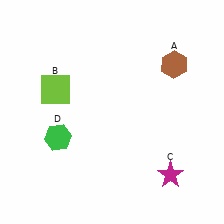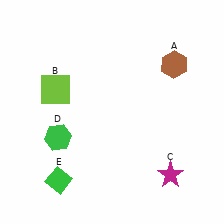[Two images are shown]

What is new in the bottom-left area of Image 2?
A green diamond (E) was added in the bottom-left area of Image 2.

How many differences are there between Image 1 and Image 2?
There is 1 difference between the two images.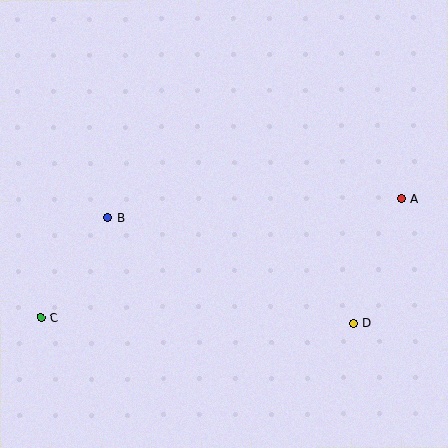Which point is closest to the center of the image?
Point B at (107, 217) is closest to the center.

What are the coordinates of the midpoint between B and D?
The midpoint between B and D is at (230, 271).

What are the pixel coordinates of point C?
Point C is at (41, 318).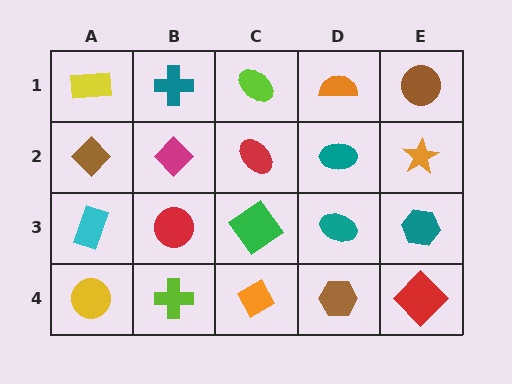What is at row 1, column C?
A lime ellipse.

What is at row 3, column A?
A cyan rectangle.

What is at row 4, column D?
A brown hexagon.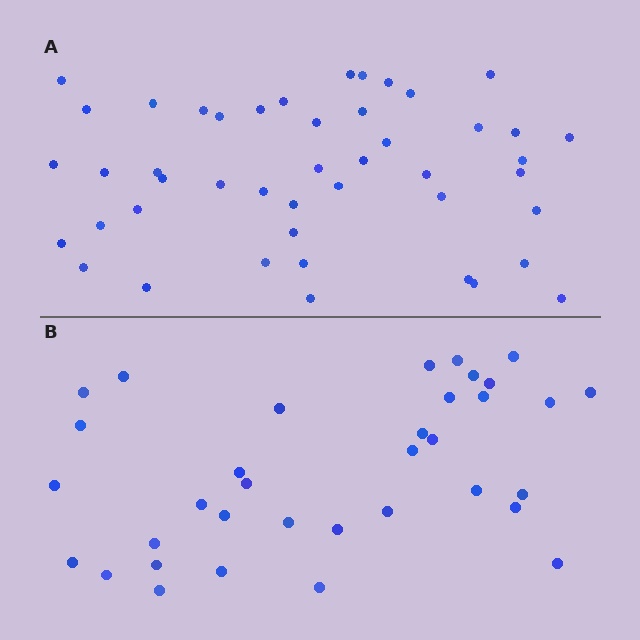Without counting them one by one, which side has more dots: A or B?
Region A (the top region) has more dots.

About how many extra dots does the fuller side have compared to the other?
Region A has roughly 12 or so more dots than region B.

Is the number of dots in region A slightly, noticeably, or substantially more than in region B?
Region A has noticeably more, but not dramatically so. The ratio is roughly 1.3 to 1.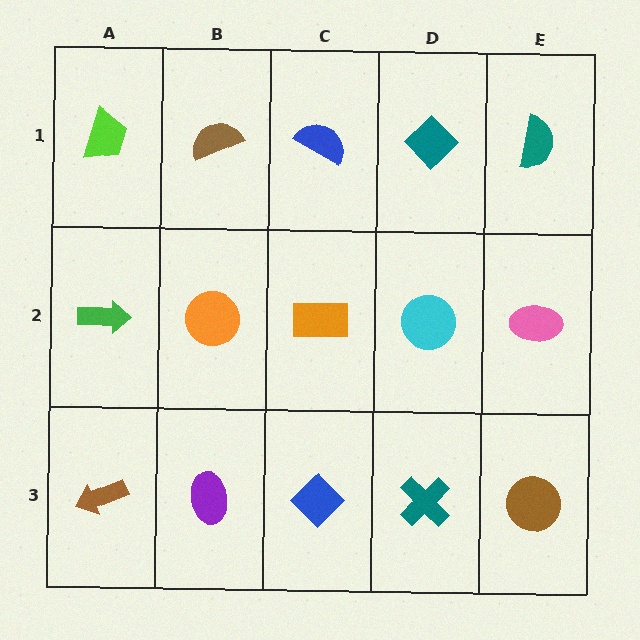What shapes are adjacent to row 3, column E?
A pink ellipse (row 2, column E), a teal cross (row 3, column D).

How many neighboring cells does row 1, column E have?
2.